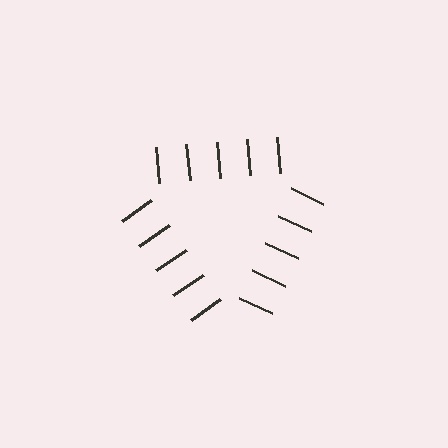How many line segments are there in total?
15 — 5 along each of the 3 edges.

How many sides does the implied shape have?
3 sides — the line-ends trace a triangle.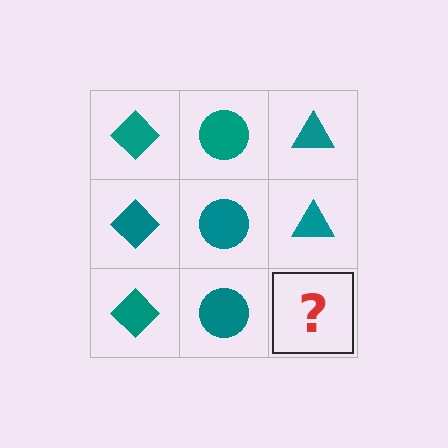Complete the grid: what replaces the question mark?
The question mark should be replaced with a teal triangle.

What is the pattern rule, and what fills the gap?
The rule is that each column has a consistent shape. The gap should be filled with a teal triangle.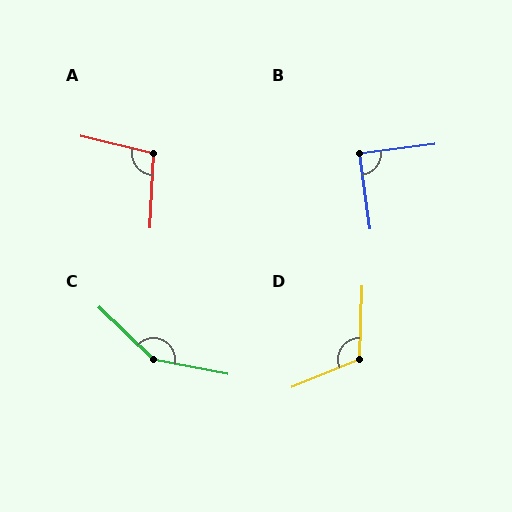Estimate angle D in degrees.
Approximately 114 degrees.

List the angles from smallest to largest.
B (89°), A (101°), D (114°), C (148°).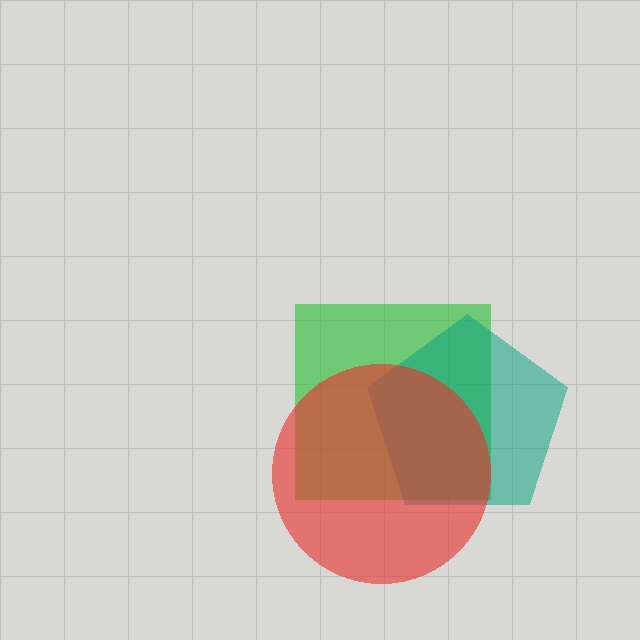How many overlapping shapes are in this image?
There are 3 overlapping shapes in the image.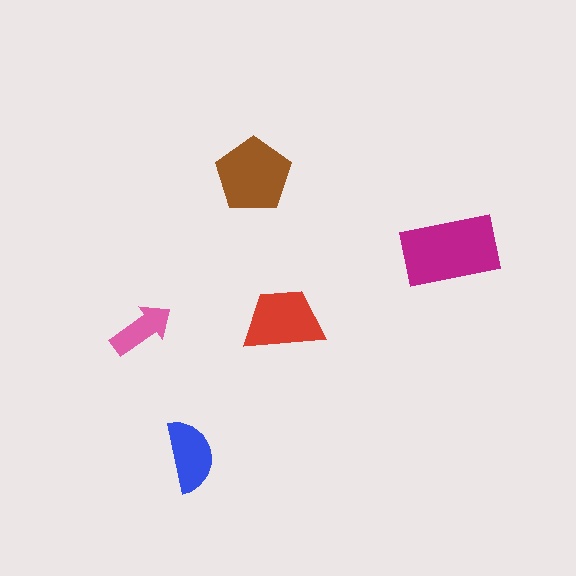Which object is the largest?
The magenta rectangle.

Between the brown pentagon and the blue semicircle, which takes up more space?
The brown pentagon.